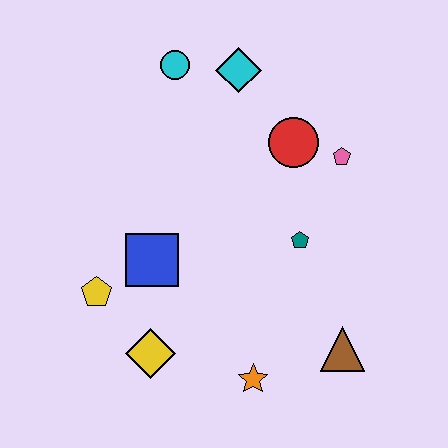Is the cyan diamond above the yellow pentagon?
Yes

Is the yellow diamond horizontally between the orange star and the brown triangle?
No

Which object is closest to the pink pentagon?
The red circle is closest to the pink pentagon.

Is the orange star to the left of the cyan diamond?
No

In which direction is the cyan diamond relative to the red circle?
The cyan diamond is above the red circle.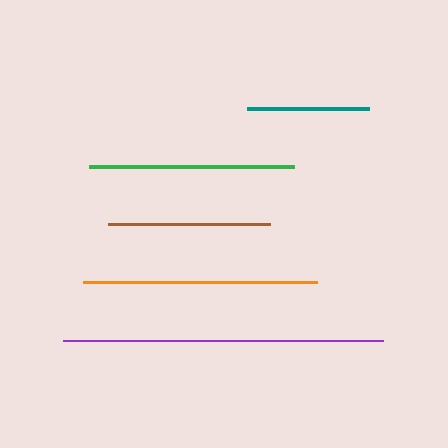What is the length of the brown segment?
The brown segment is approximately 162 pixels long.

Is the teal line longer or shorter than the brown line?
The brown line is longer than the teal line.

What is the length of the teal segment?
The teal segment is approximately 122 pixels long.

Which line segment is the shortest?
The teal line is the shortest at approximately 122 pixels.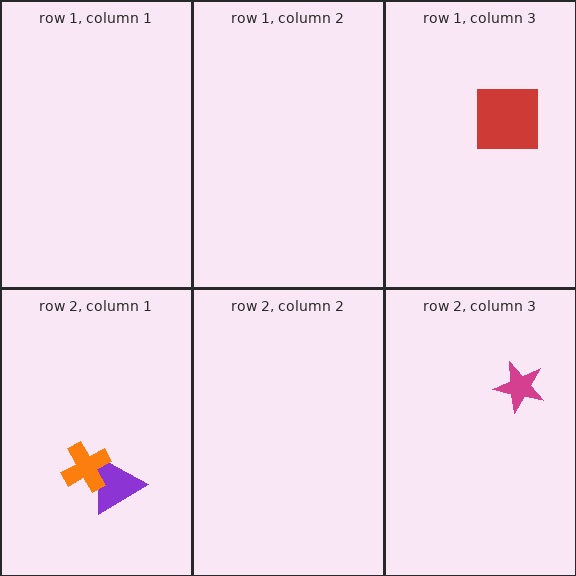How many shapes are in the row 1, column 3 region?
1.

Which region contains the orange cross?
The row 2, column 1 region.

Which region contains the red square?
The row 1, column 3 region.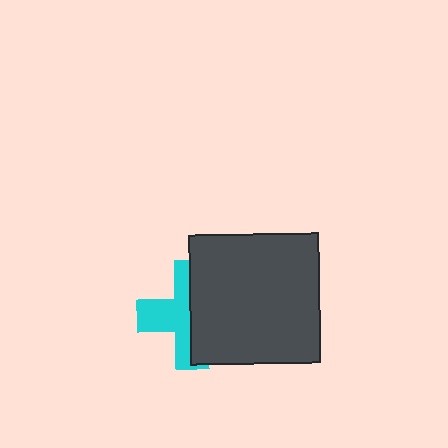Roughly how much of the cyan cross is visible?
About half of it is visible (roughly 46%).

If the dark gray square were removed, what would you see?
You would see the complete cyan cross.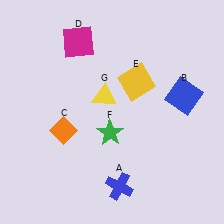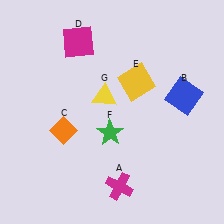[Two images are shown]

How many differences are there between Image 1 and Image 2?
There is 1 difference between the two images.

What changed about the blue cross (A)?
In Image 1, A is blue. In Image 2, it changed to magenta.